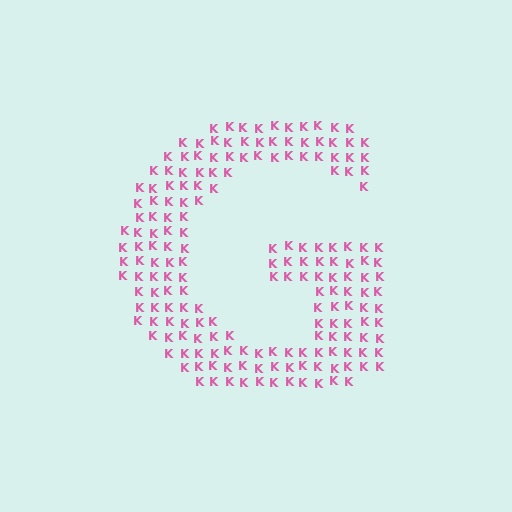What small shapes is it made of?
It is made of small letter K's.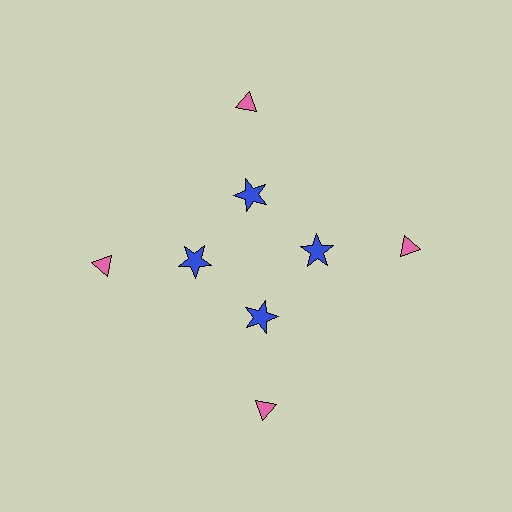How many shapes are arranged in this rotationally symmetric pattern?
There are 8 shapes, arranged in 4 groups of 2.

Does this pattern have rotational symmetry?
Yes, this pattern has 4-fold rotational symmetry. It looks the same after rotating 90 degrees around the center.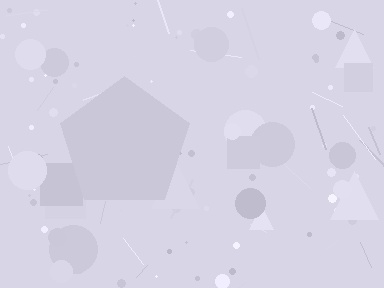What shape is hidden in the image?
A pentagon is hidden in the image.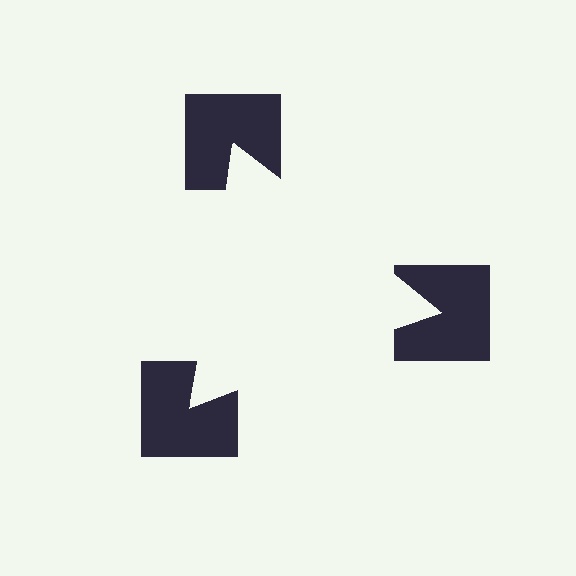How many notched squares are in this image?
There are 3 — one at each vertex of the illusory triangle.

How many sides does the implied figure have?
3 sides.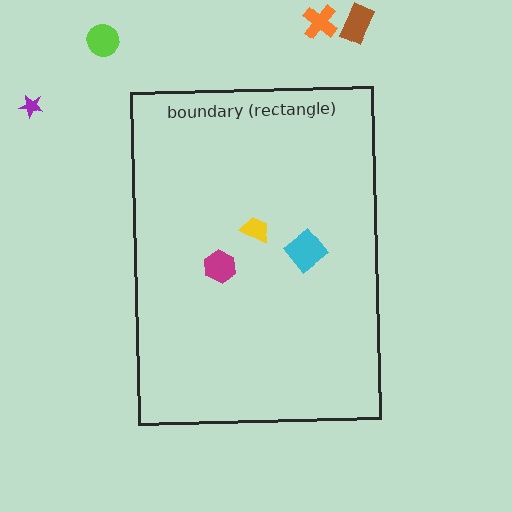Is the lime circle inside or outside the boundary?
Outside.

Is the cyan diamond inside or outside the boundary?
Inside.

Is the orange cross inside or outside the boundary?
Outside.